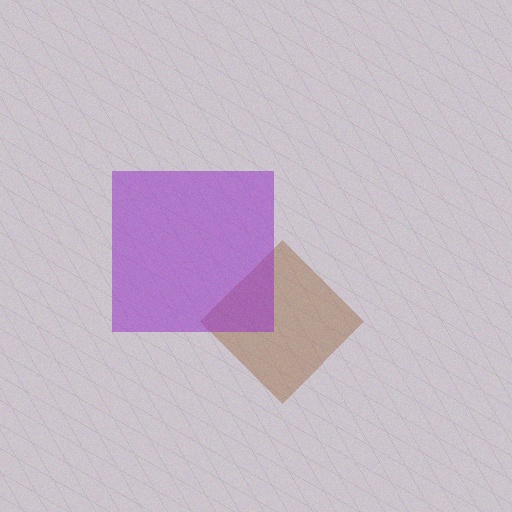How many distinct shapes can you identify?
There are 2 distinct shapes: a brown diamond, a purple square.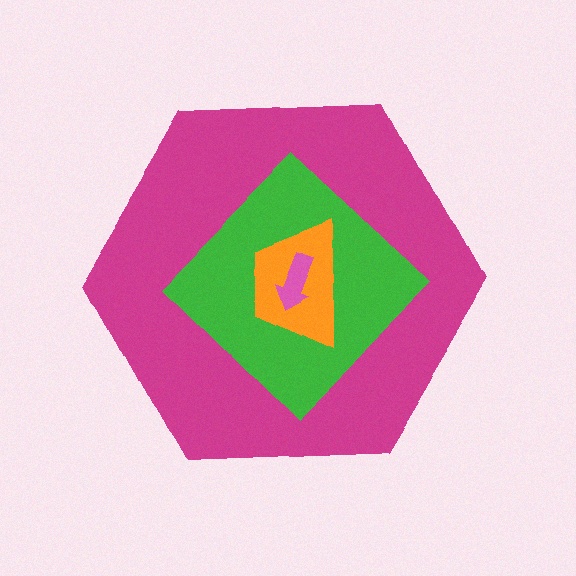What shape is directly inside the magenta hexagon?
The green diamond.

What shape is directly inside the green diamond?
The orange trapezoid.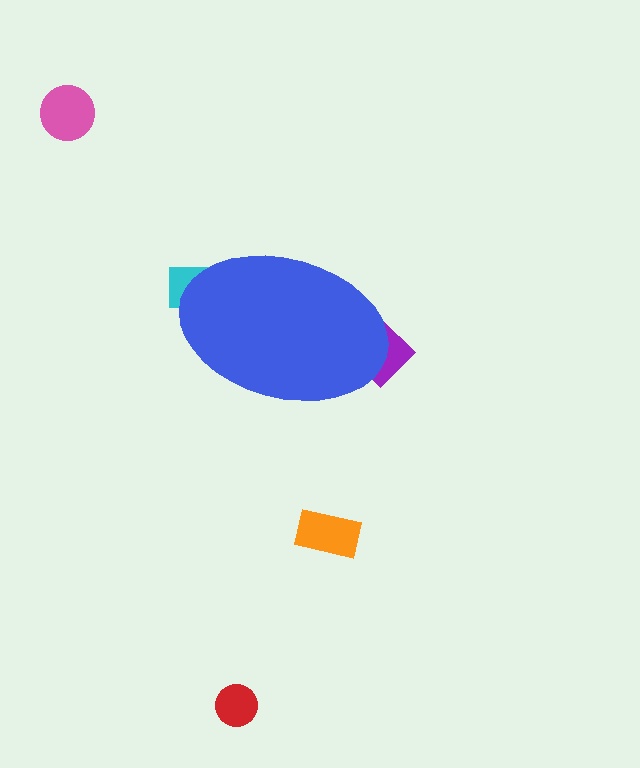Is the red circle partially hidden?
No, the red circle is fully visible.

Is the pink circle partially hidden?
No, the pink circle is fully visible.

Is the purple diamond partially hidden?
Yes, the purple diamond is partially hidden behind the blue ellipse.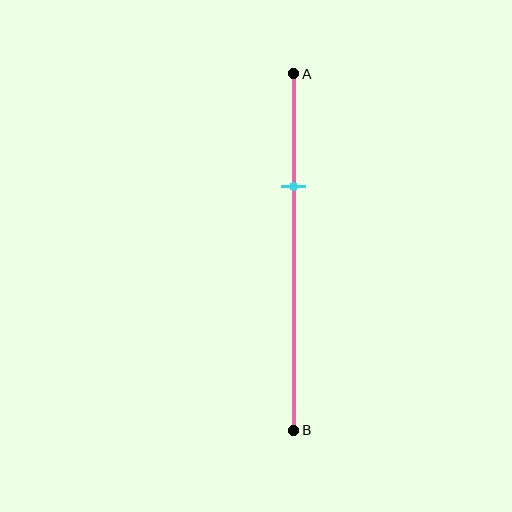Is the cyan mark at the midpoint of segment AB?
No, the mark is at about 30% from A, not at the 50% midpoint.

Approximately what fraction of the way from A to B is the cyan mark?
The cyan mark is approximately 30% of the way from A to B.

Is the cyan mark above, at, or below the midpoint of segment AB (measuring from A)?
The cyan mark is above the midpoint of segment AB.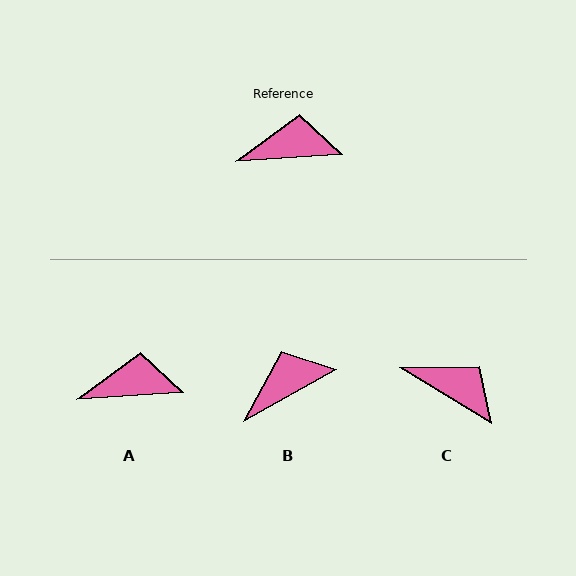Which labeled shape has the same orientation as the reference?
A.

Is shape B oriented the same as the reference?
No, it is off by about 25 degrees.